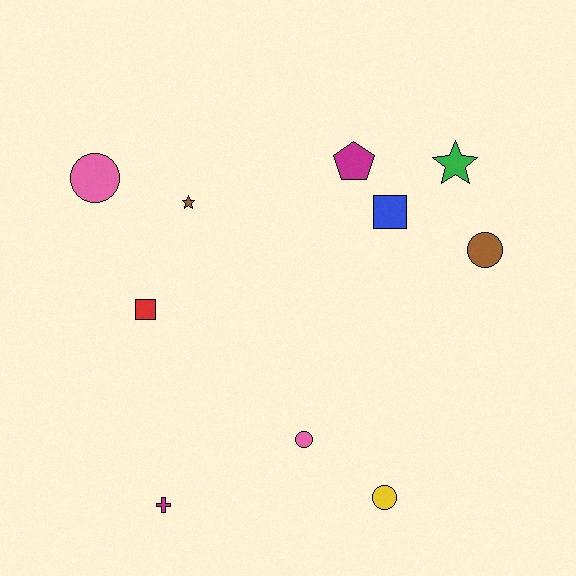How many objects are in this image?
There are 10 objects.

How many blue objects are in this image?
There is 1 blue object.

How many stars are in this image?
There are 2 stars.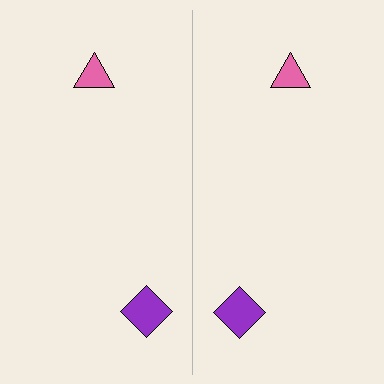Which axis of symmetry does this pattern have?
The pattern has a vertical axis of symmetry running through the center of the image.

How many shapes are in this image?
There are 4 shapes in this image.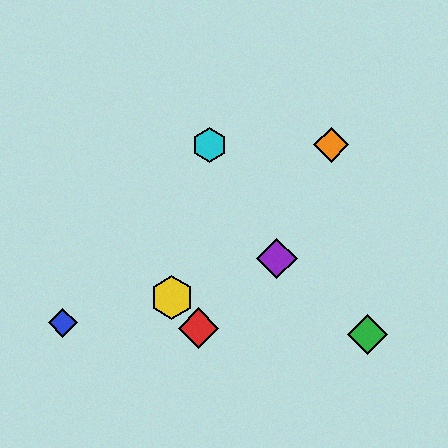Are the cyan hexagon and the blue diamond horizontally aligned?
No, the cyan hexagon is at y≈145 and the blue diamond is at y≈323.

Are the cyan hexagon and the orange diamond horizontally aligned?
Yes, both are at y≈145.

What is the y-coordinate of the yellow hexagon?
The yellow hexagon is at y≈297.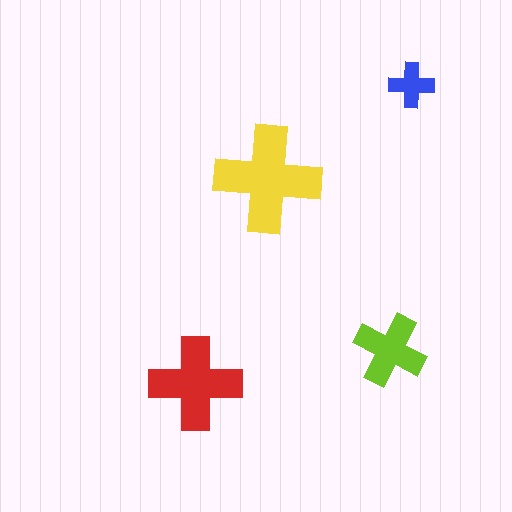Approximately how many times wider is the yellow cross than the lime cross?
About 1.5 times wider.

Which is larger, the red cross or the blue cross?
The red one.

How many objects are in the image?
There are 4 objects in the image.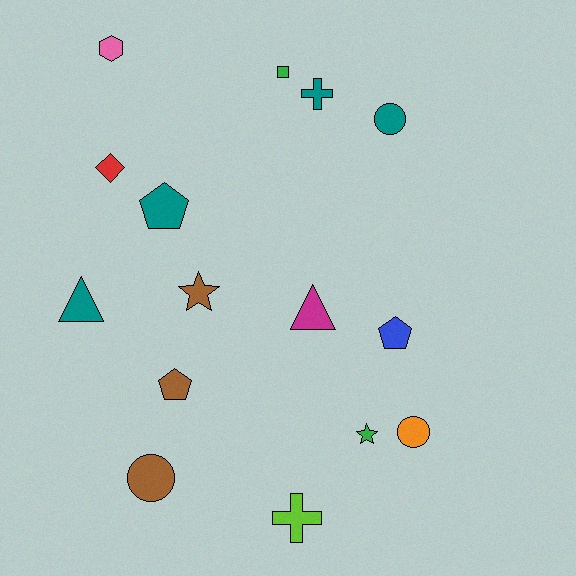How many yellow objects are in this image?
There are no yellow objects.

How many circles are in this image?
There are 3 circles.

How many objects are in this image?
There are 15 objects.